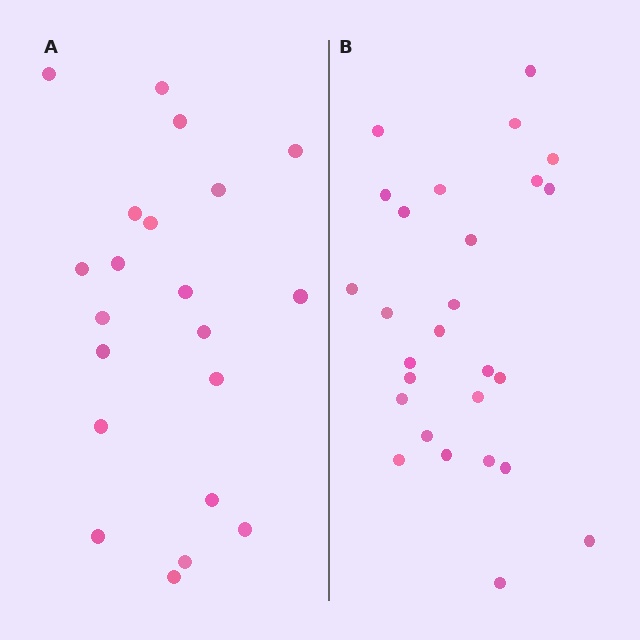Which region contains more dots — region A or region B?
Region B (the right region) has more dots.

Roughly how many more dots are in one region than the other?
Region B has about 6 more dots than region A.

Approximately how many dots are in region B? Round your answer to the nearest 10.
About 30 dots. (The exact count is 27, which rounds to 30.)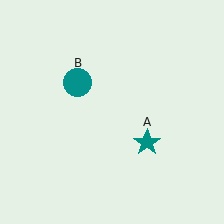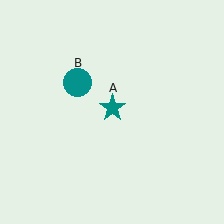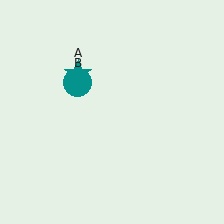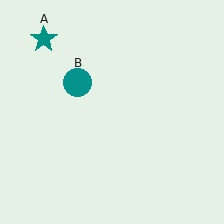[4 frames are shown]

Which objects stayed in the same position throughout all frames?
Teal circle (object B) remained stationary.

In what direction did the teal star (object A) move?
The teal star (object A) moved up and to the left.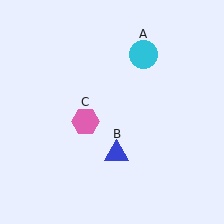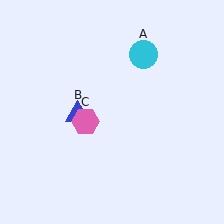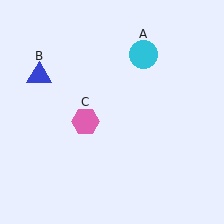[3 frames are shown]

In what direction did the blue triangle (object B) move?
The blue triangle (object B) moved up and to the left.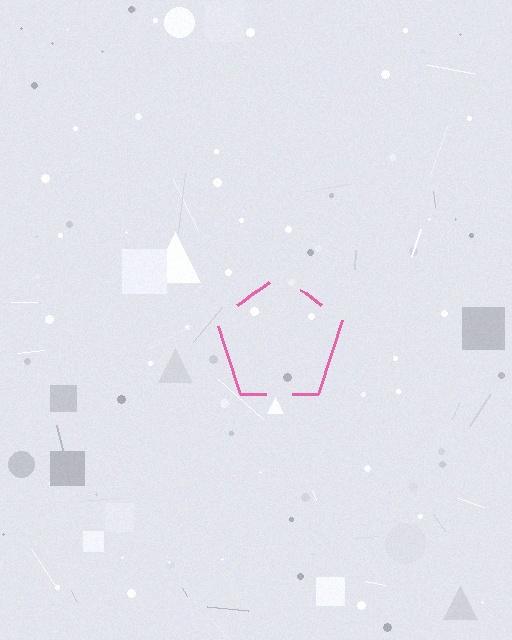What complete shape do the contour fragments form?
The contour fragments form a pentagon.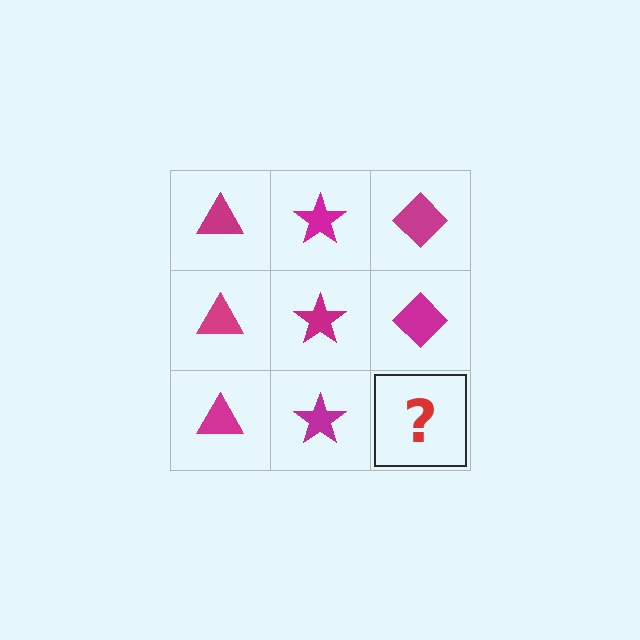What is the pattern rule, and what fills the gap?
The rule is that each column has a consistent shape. The gap should be filled with a magenta diamond.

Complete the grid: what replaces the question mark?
The question mark should be replaced with a magenta diamond.